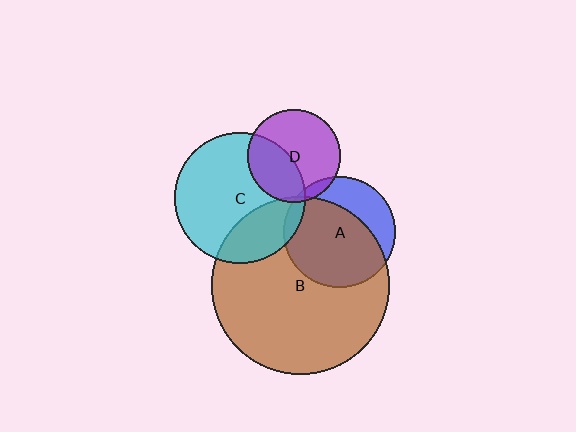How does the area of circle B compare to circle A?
Approximately 2.6 times.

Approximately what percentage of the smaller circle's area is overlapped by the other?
Approximately 40%.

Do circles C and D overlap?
Yes.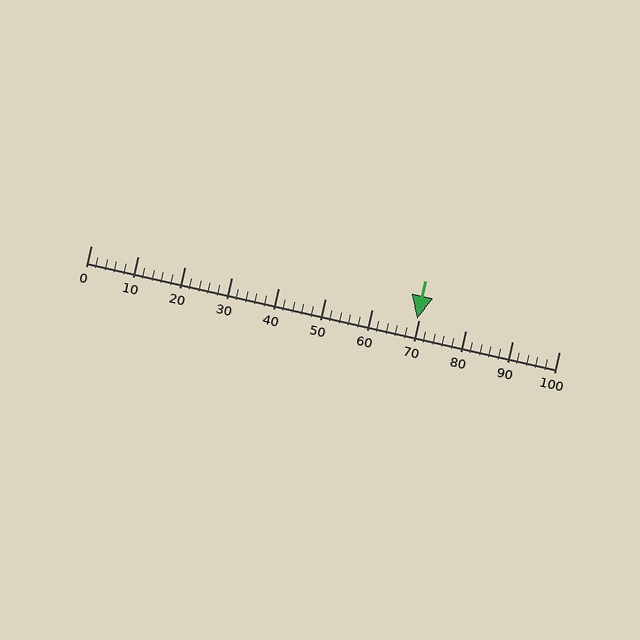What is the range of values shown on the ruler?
The ruler shows values from 0 to 100.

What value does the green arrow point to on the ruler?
The green arrow points to approximately 70.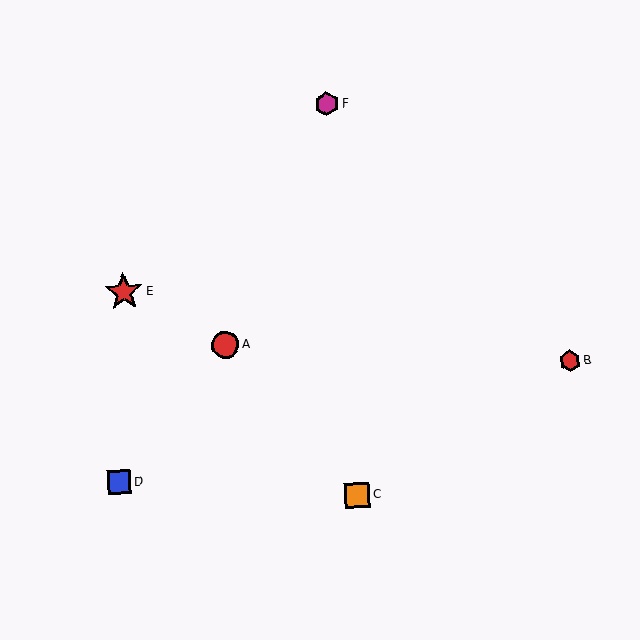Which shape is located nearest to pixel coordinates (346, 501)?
The orange square (labeled C) at (357, 495) is nearest to that location.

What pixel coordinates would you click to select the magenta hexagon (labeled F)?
Click at (327, 104) to select the magenta hexagon F.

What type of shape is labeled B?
Shape B is a red hexagon.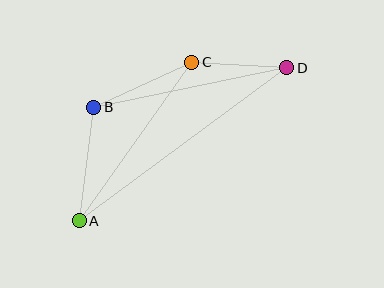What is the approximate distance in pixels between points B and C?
The distance between B and C is approximately 108 pixels.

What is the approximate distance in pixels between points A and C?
The distance between A and C is approximately 195 pixels.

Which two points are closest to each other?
Points C and D are closest to each other.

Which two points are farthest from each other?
Points A and D are farthest from each other.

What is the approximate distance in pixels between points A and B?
The distance between A and B is approximately 115 pixels.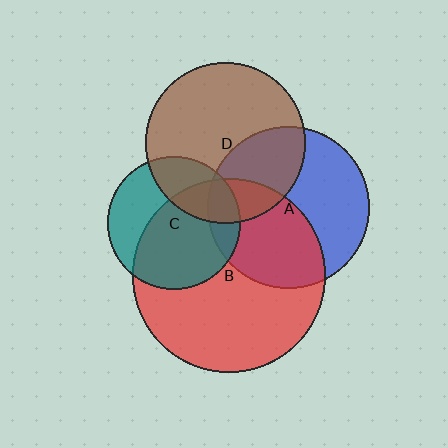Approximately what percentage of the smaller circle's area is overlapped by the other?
Approximately 15%.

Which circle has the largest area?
Circle B (red).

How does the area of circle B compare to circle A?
Approximately 1.4 times.